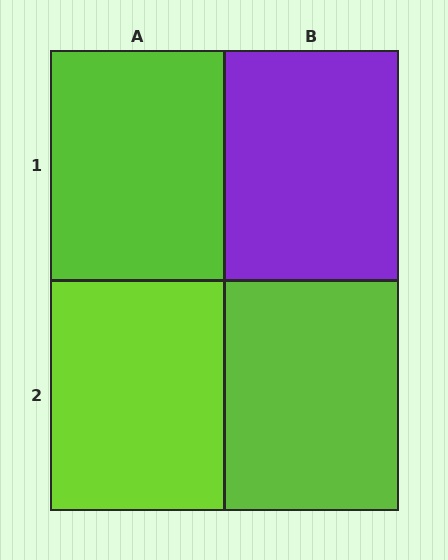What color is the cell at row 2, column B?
Lime.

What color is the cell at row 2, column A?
Lime.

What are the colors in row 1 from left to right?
Lime, purple.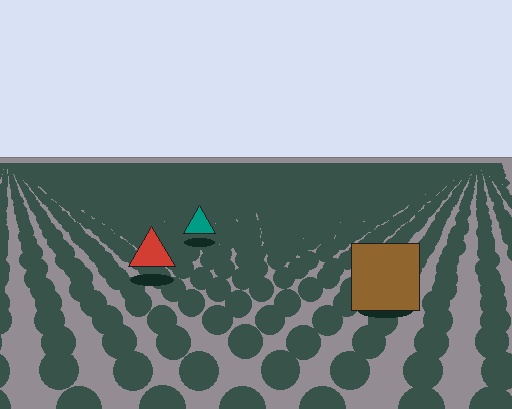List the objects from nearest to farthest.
From nearest to farthest: the brown square, the red triangle, the teal triangle.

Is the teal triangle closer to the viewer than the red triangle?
No. The red triangle is closer — you can tell from the texture gradient: the ground texture is coarser near it.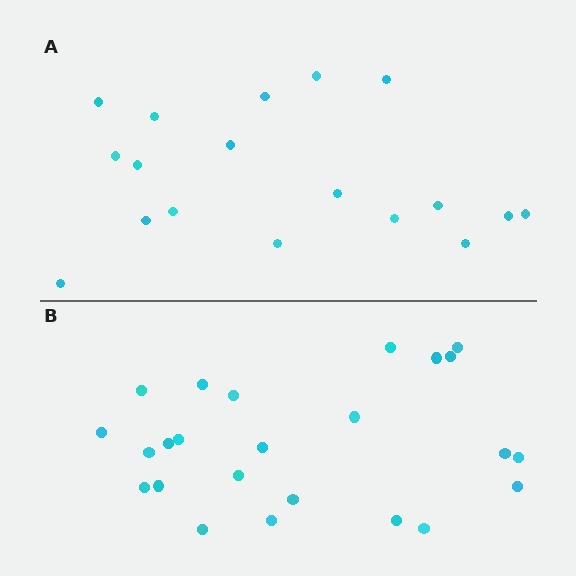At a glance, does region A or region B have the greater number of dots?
Region B (the bottom region) has more dots.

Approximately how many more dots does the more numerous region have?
Region B has about 6 more dots than region A.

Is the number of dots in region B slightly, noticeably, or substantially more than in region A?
Region B has noticeably more, but not dramatically so. The ratio is roughly 1.3 to 1.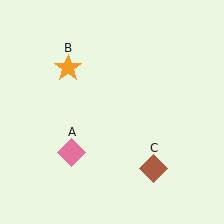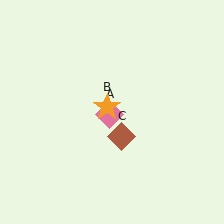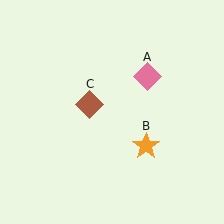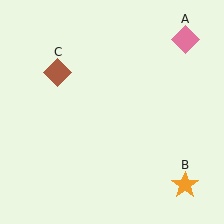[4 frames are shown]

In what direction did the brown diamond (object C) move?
The brown diamond (object C) moved up and to the left.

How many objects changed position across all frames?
3 objects changed position: pink diamond (object A), orange star (object B), brown diamond (object C).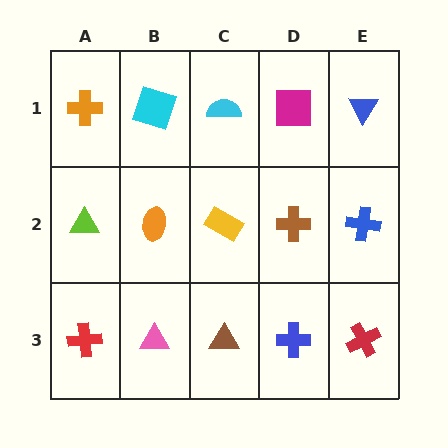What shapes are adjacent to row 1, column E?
A blue cross (row 2, column E), a magenta square (row 1, column D).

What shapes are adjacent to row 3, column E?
A blue cross (row 2, column E), a blue cross (row 3, column D).